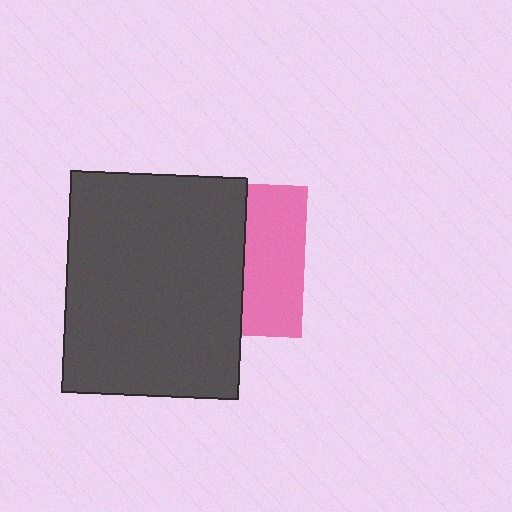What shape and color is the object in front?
The object in front is a dark gray rectangle.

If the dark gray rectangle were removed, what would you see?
You would see the complete pink square.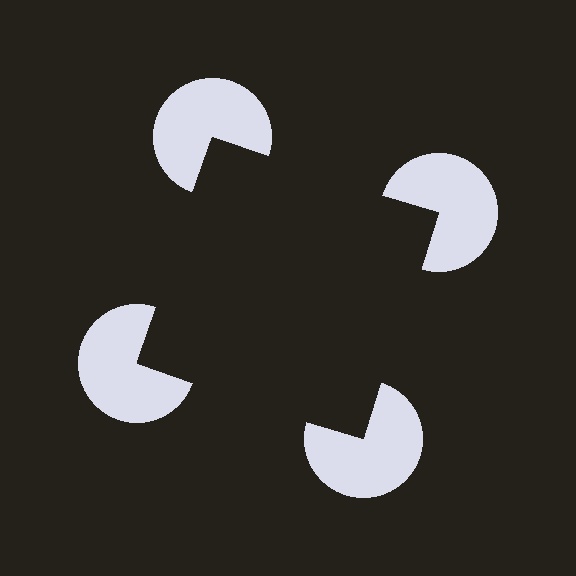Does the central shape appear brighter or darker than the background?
It typically appears slightly darker than the background, even though no actual brightness change is drawn.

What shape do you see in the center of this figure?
An illusory square — its edges are inferred from the aligned wedge cuts in the pac-man discs, not physically drawn.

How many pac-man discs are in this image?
There are 4 — one at each vertex of the illusory square.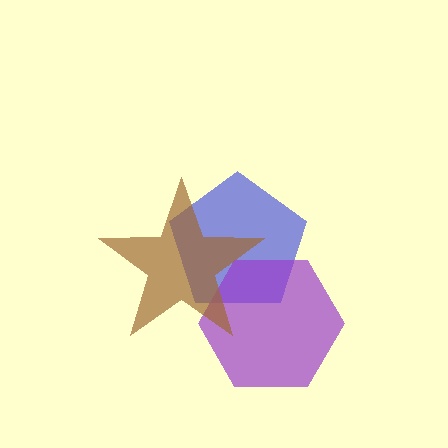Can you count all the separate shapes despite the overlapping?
Yes, there are 3 separate shapes.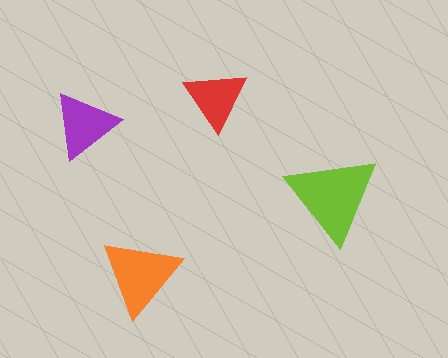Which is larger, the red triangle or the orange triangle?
The orange one.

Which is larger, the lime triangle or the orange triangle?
The lime one.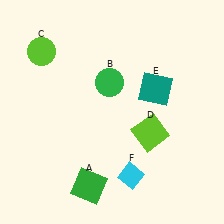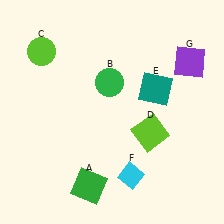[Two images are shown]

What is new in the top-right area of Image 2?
A purple square (G) was added in the top-right area of Image 2.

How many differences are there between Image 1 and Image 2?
There is 1 difference between the two images.